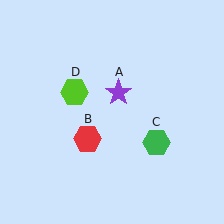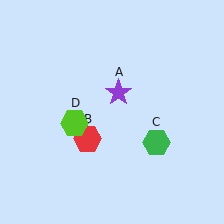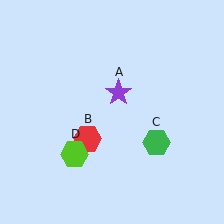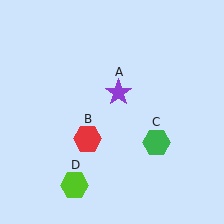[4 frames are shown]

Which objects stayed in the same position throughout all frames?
Purple star (object A) and red hexagon (object B) and green hexagon (object C) remained stationary.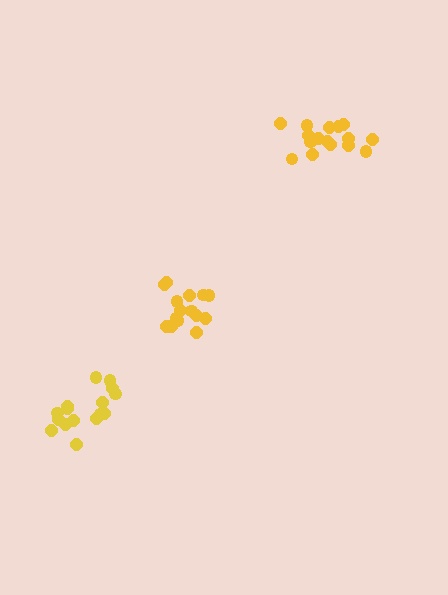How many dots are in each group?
Group 1: 15 dots, Group 2: 17 dots, Group 3: 16 dots (48 total).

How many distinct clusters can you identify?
There are 3 distinct clusters.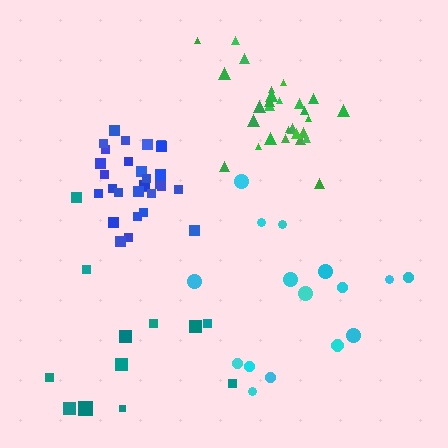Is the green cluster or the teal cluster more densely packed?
Green.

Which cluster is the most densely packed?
Blue.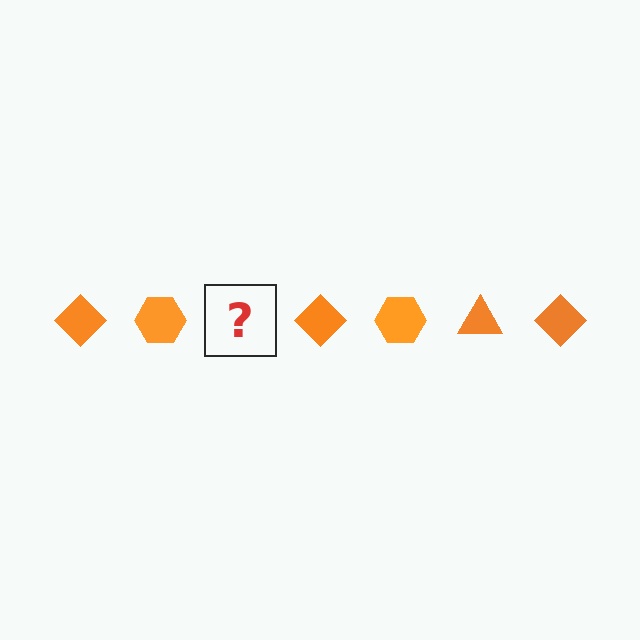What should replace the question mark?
The question mark should be replaced with an orange triangle.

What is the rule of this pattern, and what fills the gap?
The rule is that the pattern cycles through diamond, hexagon, triangle shapes in orange. The gap should be filled with an orange triangle.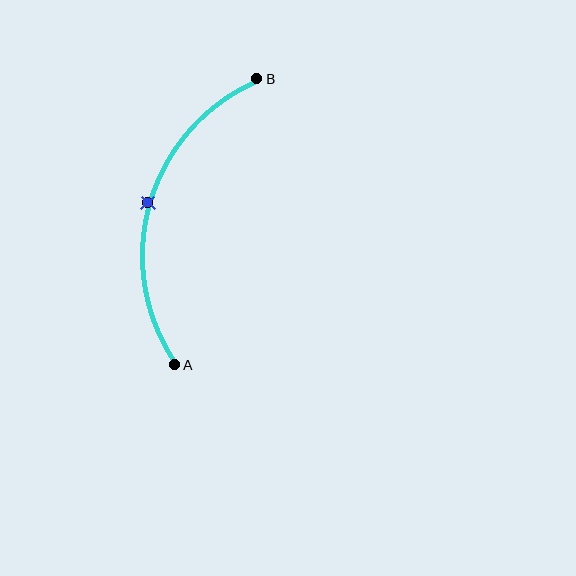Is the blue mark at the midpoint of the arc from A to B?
Yes. The blue mark lies on the arc at equal arc-length from both A and B — it is the arc midpoint.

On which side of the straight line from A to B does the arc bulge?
The arc bulges to the left of the straight line connecting A and B.